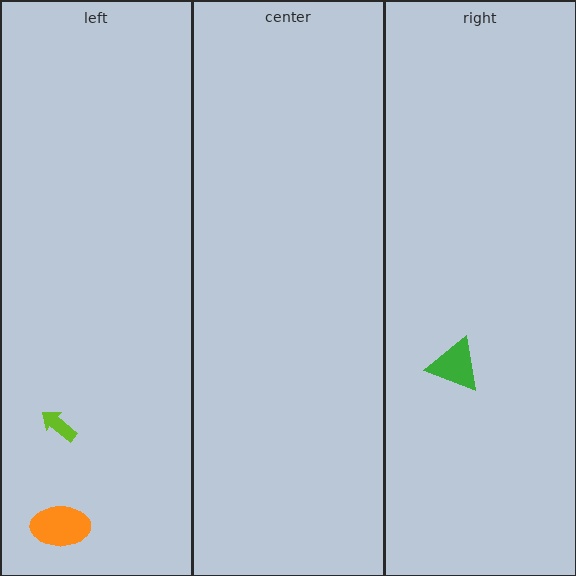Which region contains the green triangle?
The right region.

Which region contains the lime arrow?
The left region.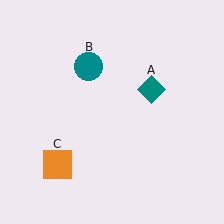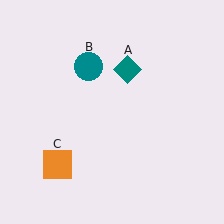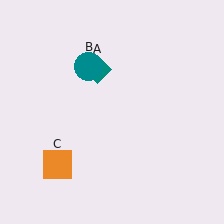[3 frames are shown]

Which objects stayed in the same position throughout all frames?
Teal circle (object B) and orange square (object C) remained stationary.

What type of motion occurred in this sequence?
The teal diamond (object A) rotated counterclockwise around the center of the scene.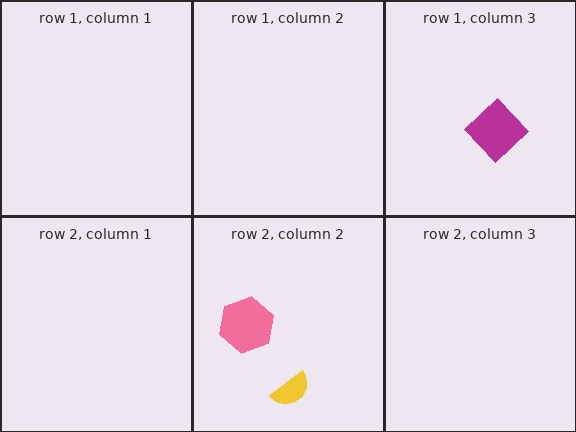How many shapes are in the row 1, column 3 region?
1.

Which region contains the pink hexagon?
The row 2, column 2 region.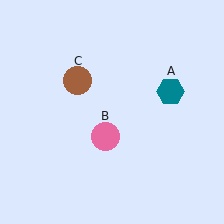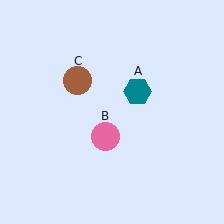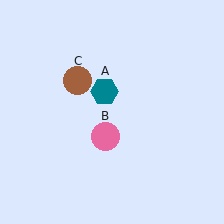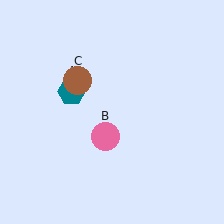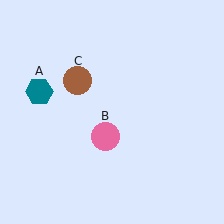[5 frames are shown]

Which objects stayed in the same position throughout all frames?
Pink circle (object B) and brown circle (object C) remained stationary.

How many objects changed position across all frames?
1 object changed position: teal hexagon (object A).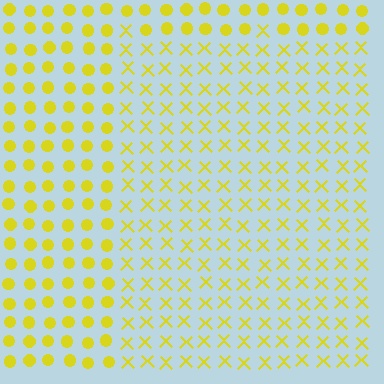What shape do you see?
I see a rectangle.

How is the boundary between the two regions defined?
The boundary is defined by a change in element shape: X marks inside vs. circles outside. All elements share the same color and spacing.